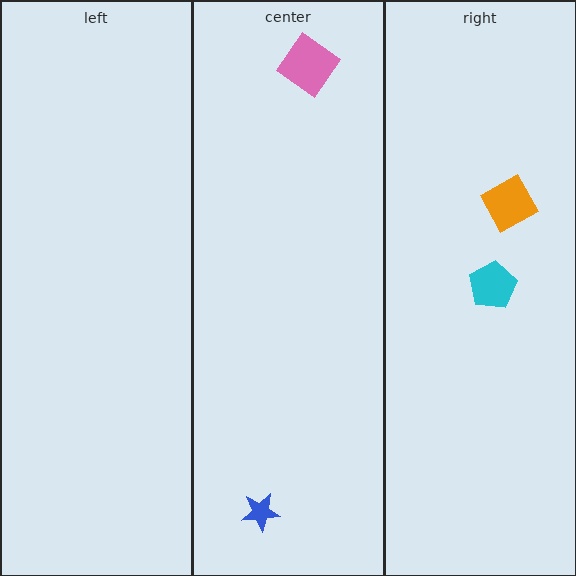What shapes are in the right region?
The orange diamond, the cyan pentagon.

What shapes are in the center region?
The blue star, the pink diamond.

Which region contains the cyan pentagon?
The right region.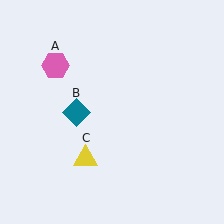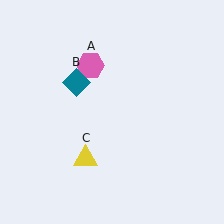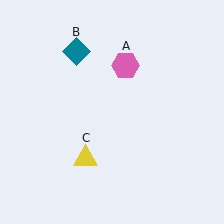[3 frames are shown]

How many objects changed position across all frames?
2 objects changed position: pink hexagon (object A), teal diamond (object B).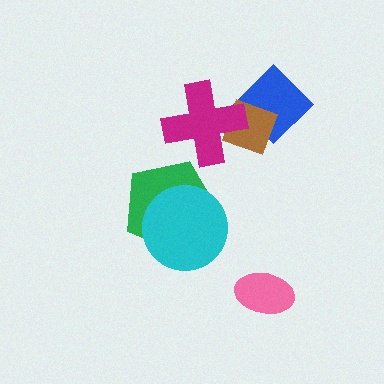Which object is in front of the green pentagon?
The cyan circle is in front of the green pentagon.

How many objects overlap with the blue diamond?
2 objects overlap with the blue diamond.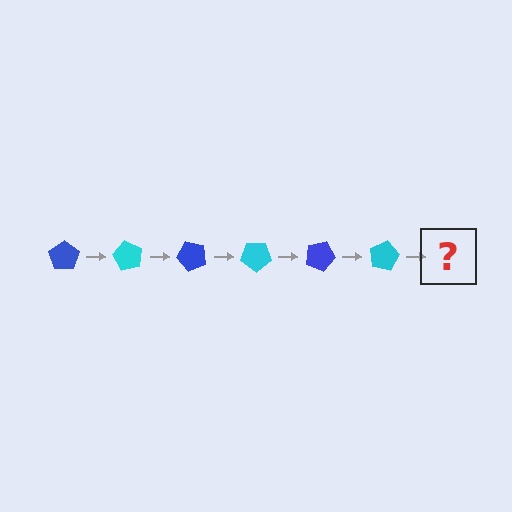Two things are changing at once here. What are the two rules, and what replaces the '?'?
The two rules are that it rotates 60 degrees each step and the color cycles through blue and cyan. The '?' should be a blue pentagon, rotated 360 degrees from the start.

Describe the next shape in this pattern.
It should be a blue pentagon, rotated 360 degrees from the start.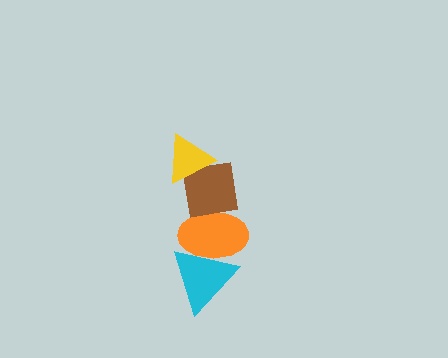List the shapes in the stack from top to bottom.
From top to bottom: the yellow triangle, the brown square, the orange ellipse, the cyan triangle.